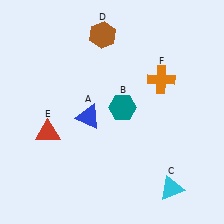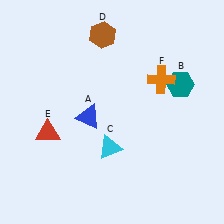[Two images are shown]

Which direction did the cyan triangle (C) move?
The cyan triangle (C) moved left.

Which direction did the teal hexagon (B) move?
The teal hexagon (B) moved right.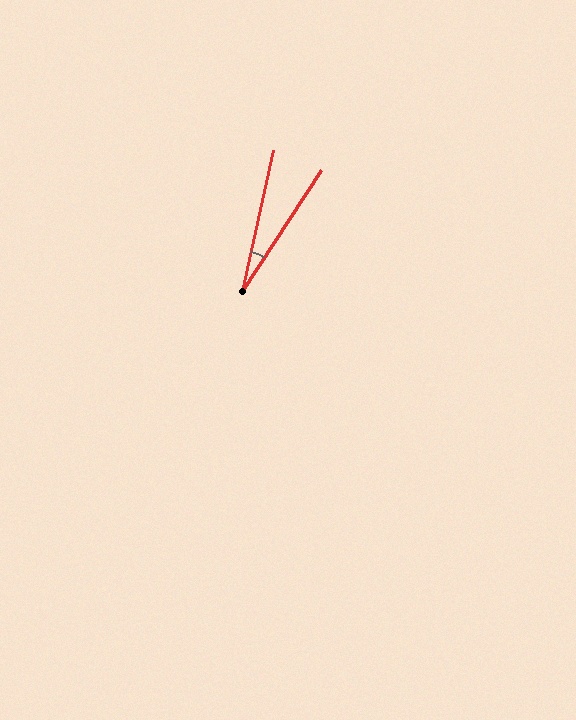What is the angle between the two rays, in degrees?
Approximately 20 degrees.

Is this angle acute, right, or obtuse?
It is acute.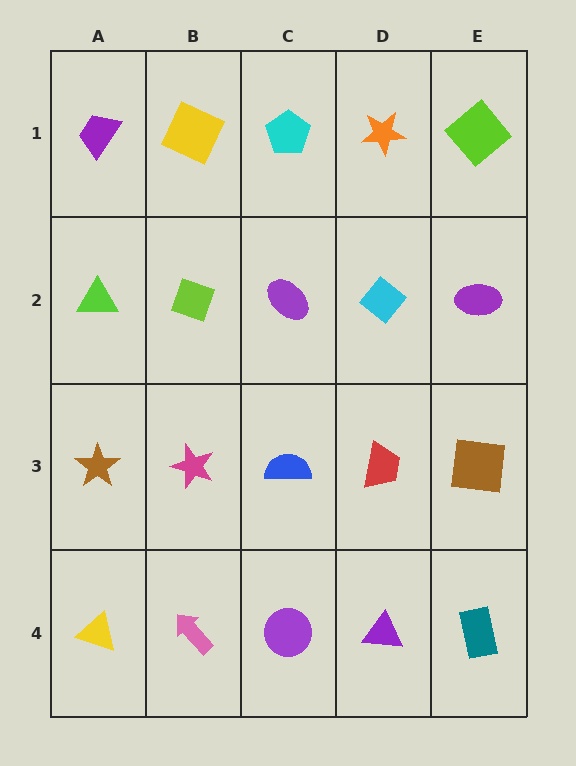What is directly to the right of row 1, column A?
A yellow square.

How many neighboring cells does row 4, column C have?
3.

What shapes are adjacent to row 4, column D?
A red trapezoid (row 3, column D), a purple circle (row 4, column C), a teal rectangle (row 4, column E).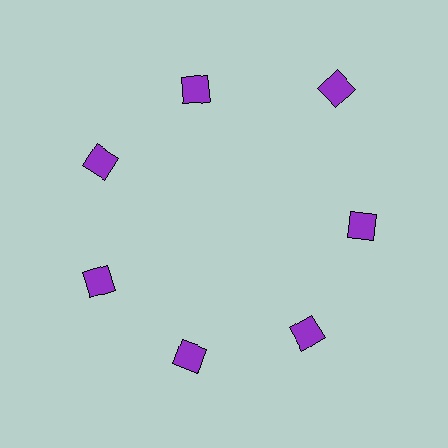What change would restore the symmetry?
The symmetry would be restored by moving it inward, back onto the ring so that all 7 squares sit at equal angles and equal distance from the center.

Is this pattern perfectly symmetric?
No. The 7 purple squares are arranged in a ring, but one element near the 1 o'clock position is pushed outward from the center, breaking the 7-fold rotational symmetry.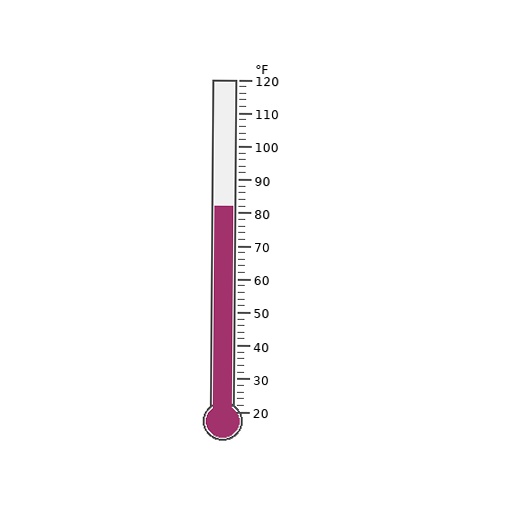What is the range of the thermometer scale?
The thermometer scale ranges from 20°F to 120°F.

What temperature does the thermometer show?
The thermometer shows approximately 82°F.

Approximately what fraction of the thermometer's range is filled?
The thermometer is filled to approximately 60% of its range.